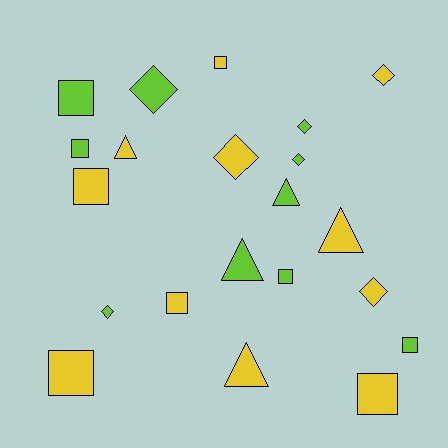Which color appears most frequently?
Yellow, with 11 objects.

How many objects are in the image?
There are 21 objects.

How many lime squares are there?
There are 4 lime squares.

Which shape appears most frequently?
Square, with 9 objects.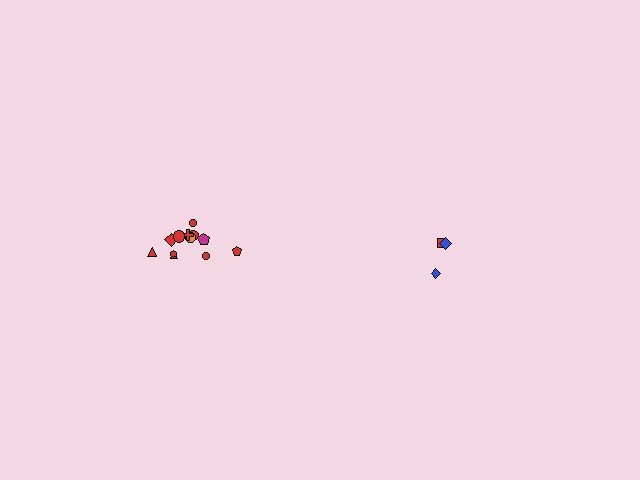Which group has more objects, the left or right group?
The left group.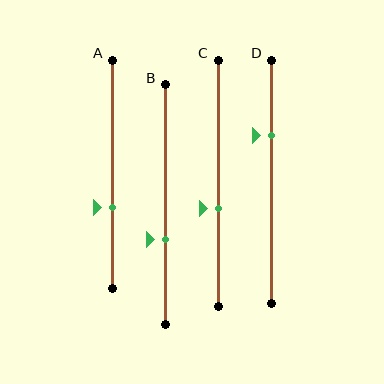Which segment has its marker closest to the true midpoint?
Segment C has its marker closest to the true midpoint.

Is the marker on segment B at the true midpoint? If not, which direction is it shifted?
No, the marker on segment B is shifted downward by about 15% of the segment length.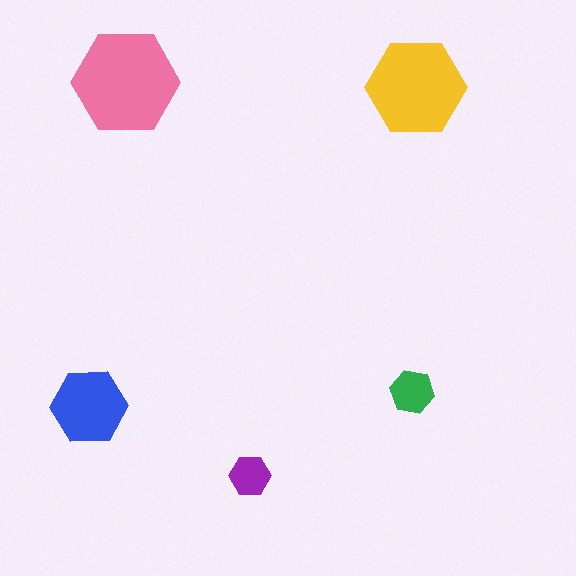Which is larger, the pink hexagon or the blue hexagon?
The pink one.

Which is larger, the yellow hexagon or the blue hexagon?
The yellow one.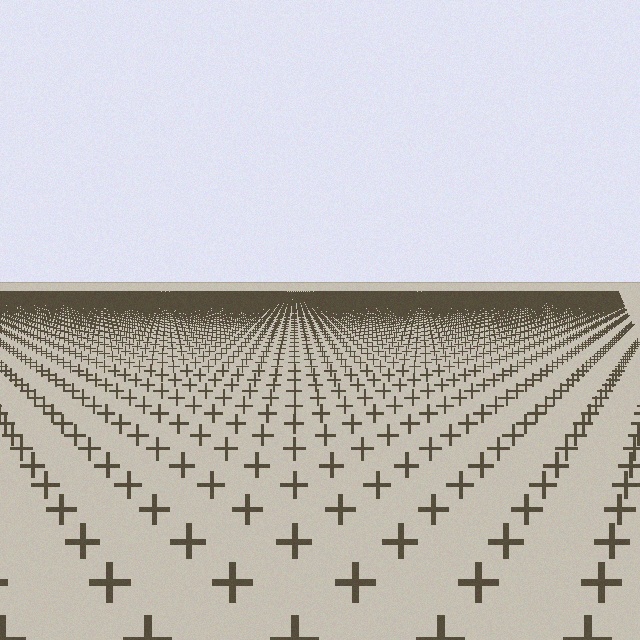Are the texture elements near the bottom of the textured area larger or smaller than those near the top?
Larger. Near the bottom, elements are closer to the viewer and appear at a bigger on-screen size.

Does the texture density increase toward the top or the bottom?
Density increases toward the top.